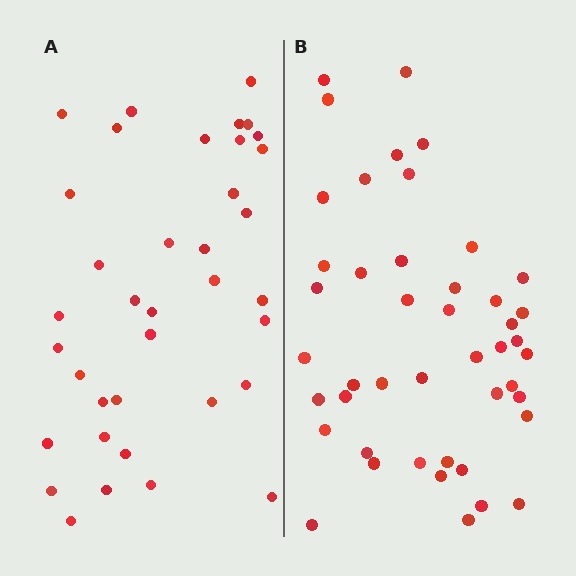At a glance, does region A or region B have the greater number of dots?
Region B (the right region) has more dots.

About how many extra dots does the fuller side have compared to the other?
Region B has roughly 8 or so more dots than region A.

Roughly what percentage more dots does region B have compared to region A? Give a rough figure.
About 20% more.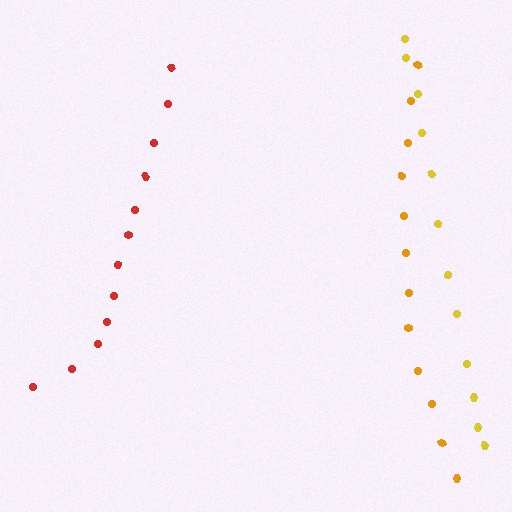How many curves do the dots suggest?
There are 3 distinct paths.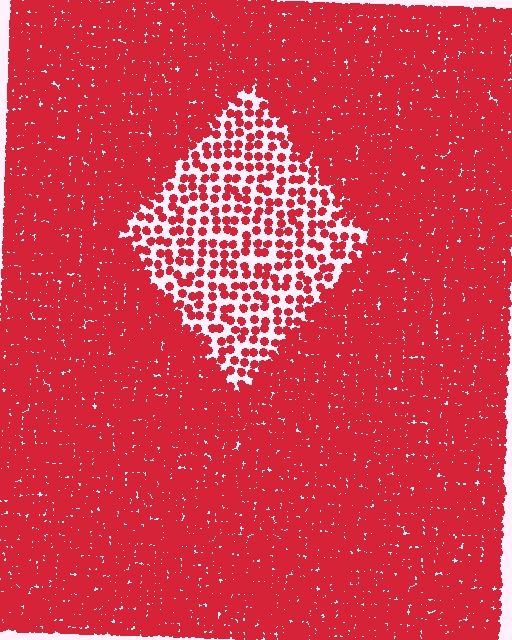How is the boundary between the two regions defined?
The boundary is defined by a change in element density (approximately 2.8x ratio). All elements are the same color, size, and shape.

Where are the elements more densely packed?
The elements are more densely packed outside the diamond boundary.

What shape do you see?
I see a diamond.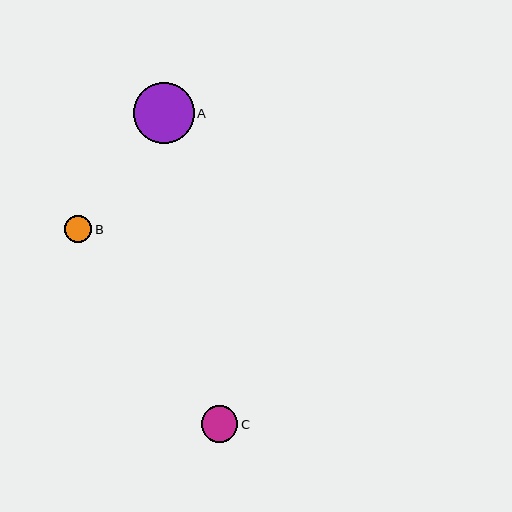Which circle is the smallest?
Circle B is the smallest with a size of approximately 27 pixels.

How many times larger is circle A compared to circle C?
Circle A is approximately 1.7 times the size of circle C.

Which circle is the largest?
Circle A is the largest with a size of approximately 61 pixels.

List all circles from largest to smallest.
From largest to smallest: A, C, B.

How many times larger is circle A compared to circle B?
Circle A is approximately 2.3 times the size of circle B.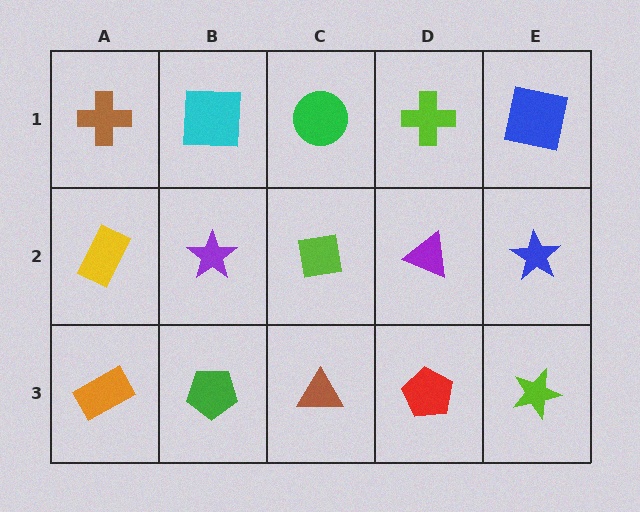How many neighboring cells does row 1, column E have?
2.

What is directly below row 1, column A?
A yellow rectangle.